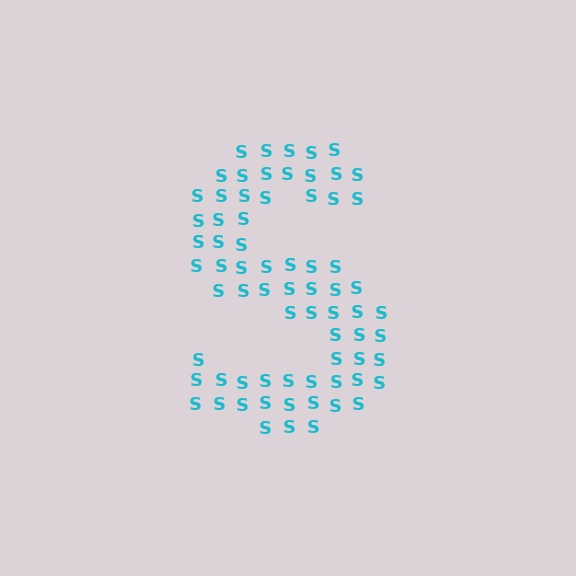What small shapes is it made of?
It is made of small letter S's.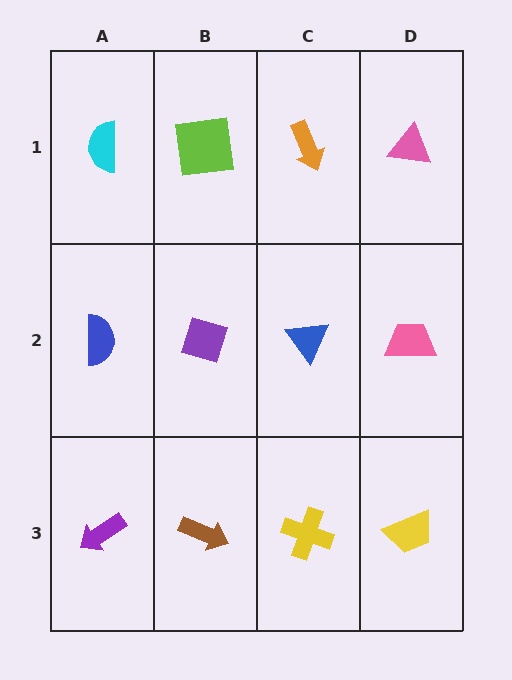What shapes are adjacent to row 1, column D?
A pink trapezoid (row 2, column D), an orange arrow (row 1, column C).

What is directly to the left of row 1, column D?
An orange arrow.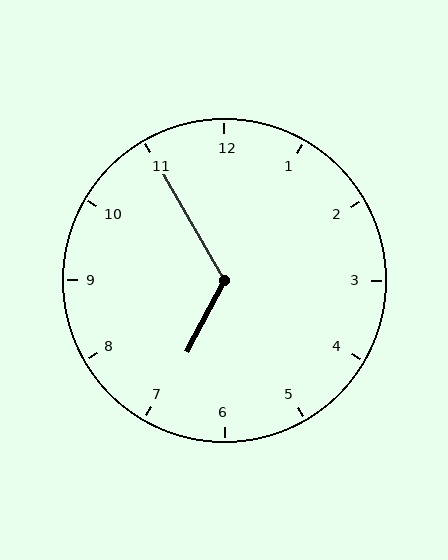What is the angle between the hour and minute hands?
Approximately 122 degrees.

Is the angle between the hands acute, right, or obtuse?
It is obtuse.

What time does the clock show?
6:55.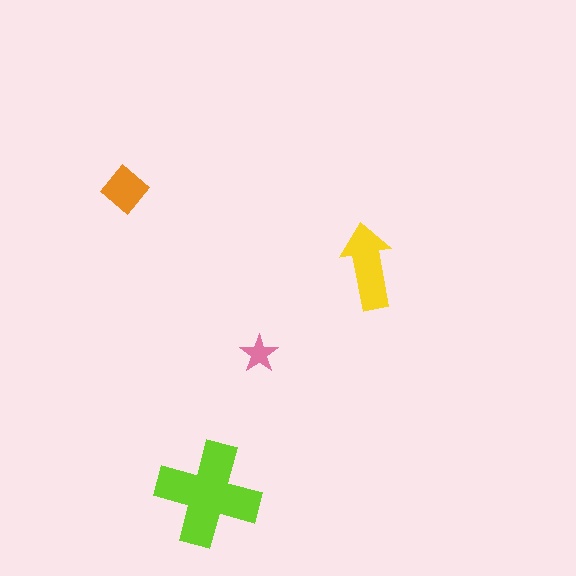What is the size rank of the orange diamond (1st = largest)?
3rd.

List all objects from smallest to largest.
The pink star, the orange diamond, the yellow arrow, the lime cross.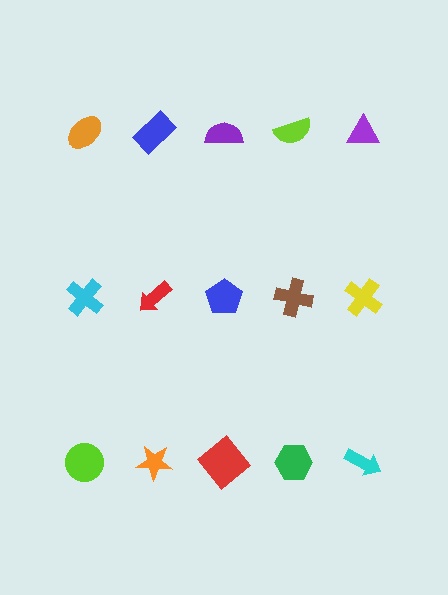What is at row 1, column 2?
A blue rectangle.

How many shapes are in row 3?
5 shapes.